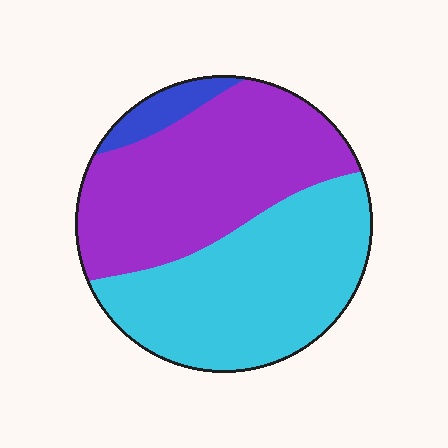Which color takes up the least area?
Blue, at roughly 5%.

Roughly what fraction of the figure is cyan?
Cyan covers 47% of the figure.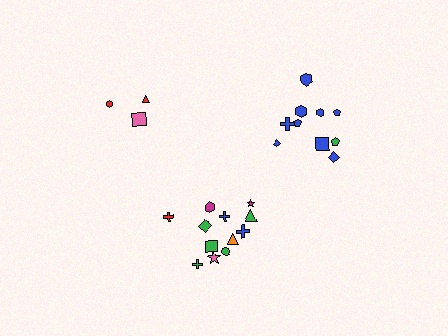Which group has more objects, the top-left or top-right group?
The top-right group.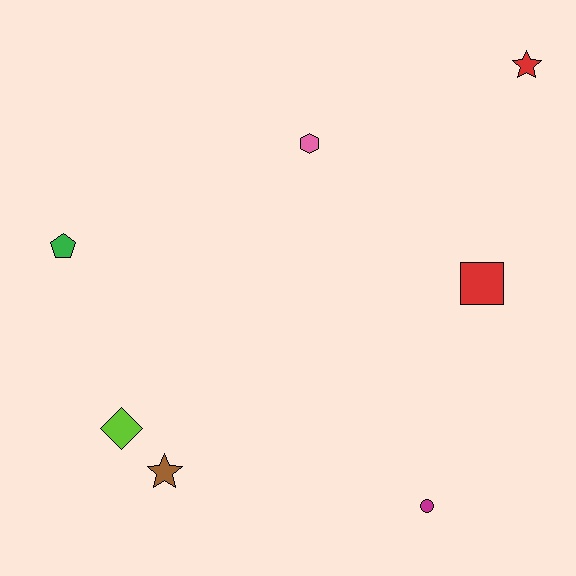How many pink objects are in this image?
There is 1 pink object.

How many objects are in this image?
There are 7 objects.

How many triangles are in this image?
There are no triangles.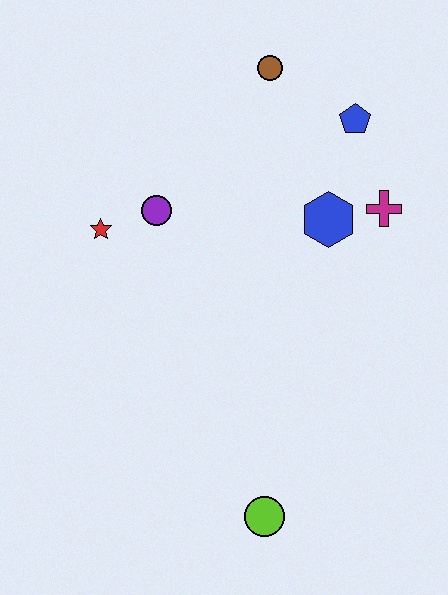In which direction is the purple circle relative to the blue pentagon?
The purple circle is to the left of the blue pentagon.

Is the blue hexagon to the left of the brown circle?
No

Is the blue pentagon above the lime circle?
Yes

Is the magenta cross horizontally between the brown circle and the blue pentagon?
No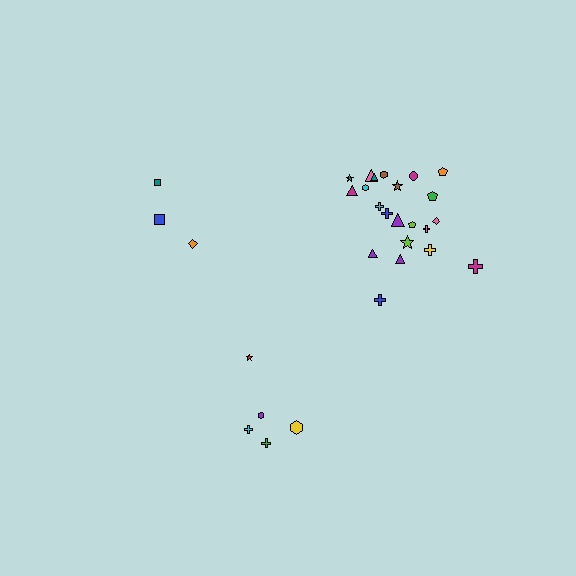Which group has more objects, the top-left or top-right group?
The top-right group.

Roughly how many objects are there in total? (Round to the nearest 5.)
Roughly 30 objects in total.